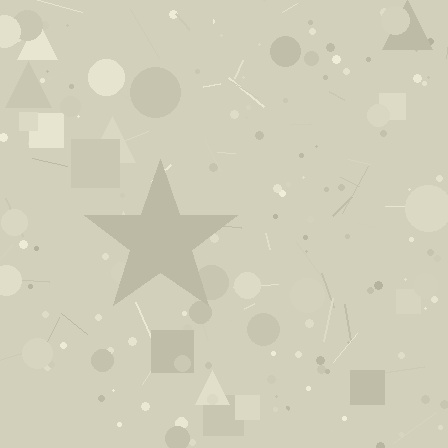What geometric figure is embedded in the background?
A star is embedded in the background.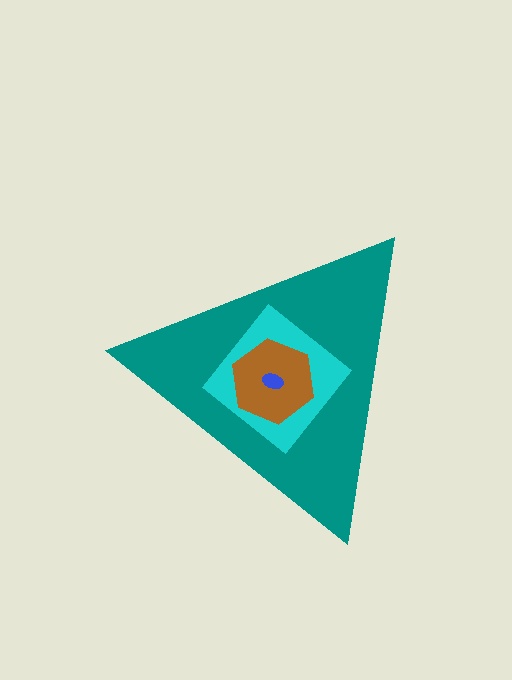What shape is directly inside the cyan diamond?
The brown hexagon.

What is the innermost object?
The blue ellipse.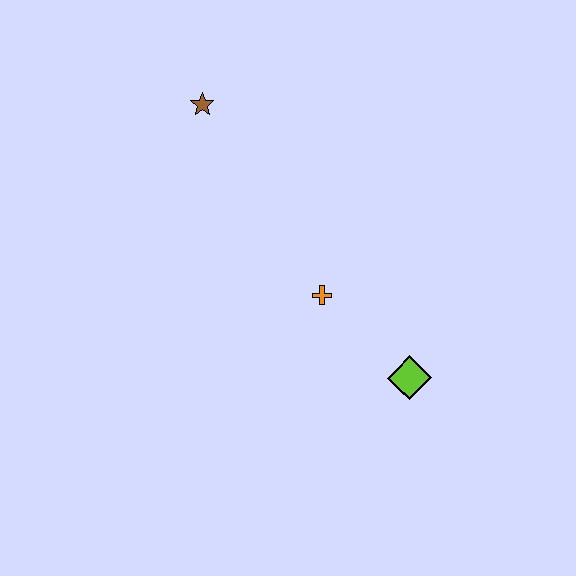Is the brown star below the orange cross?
No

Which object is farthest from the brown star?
The lime diamond is farthest from the brown star.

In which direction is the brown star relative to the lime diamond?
The brown star is above the lime diamond.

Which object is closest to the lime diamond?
The orange cross is closest to the lime diamond.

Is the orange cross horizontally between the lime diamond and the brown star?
Yes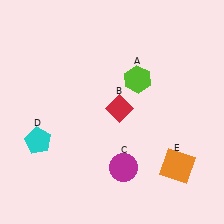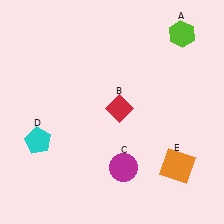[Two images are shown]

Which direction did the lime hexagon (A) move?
The lime hexagon (A) moved up.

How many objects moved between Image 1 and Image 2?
1 object moved between the two images.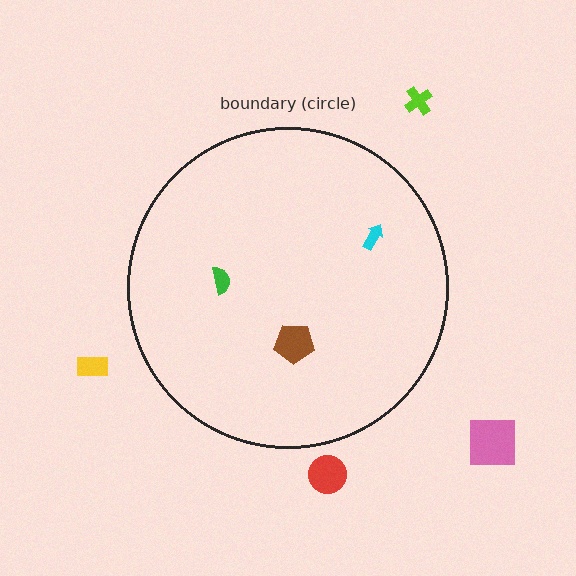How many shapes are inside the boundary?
3 inside, 4 outside.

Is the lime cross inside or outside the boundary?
Outside.